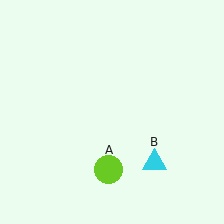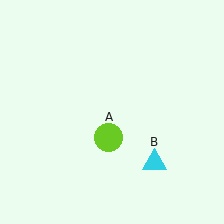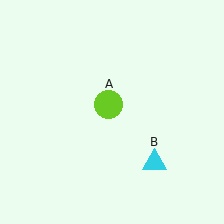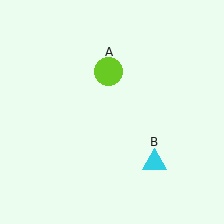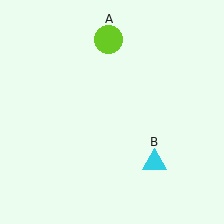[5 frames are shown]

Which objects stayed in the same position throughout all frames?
Cyan triangle (object B) remained stationary.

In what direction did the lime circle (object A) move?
The lime circle (object A) moved up.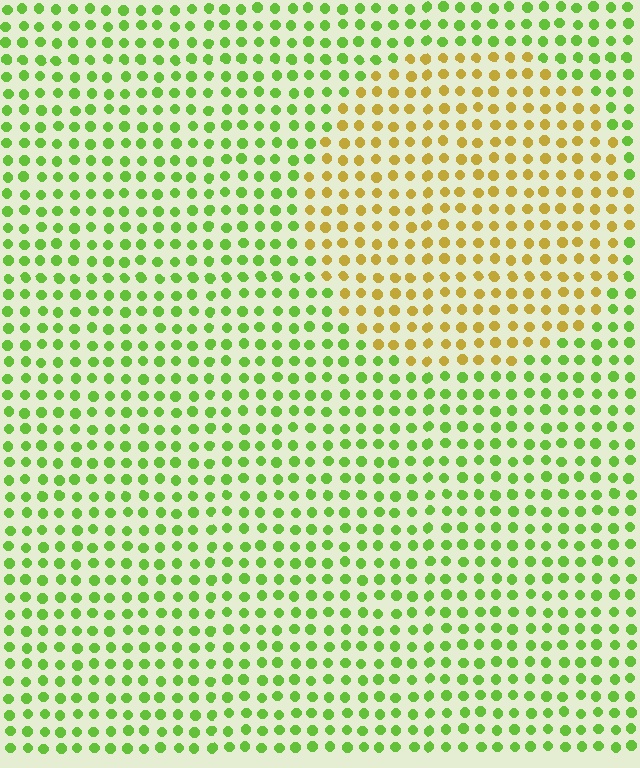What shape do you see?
I see a circle.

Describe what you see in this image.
The image is filled with small lime elements in a uniform arrangement. A circle-shaped region is visible where the elements are tinted to a slightly different hue, forming a subtle color boundary.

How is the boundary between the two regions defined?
The boundary is defined purely by a slight shift in hue (about 53 degrees). Spacing, size, and orientation are identical on both sides.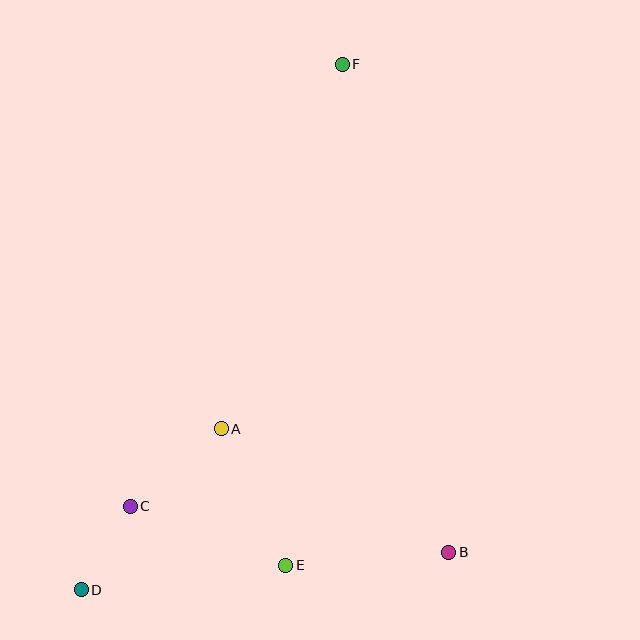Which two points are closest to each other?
Points C and D are closest to each other.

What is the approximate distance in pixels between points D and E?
The distance between D and E is approximately 206 pixels.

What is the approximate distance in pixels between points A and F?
The distance between A and F is approximately 384 pixels.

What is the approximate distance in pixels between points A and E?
The distance between A and E is approximately 151 pixels.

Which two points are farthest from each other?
Points D and F are farthest from each other.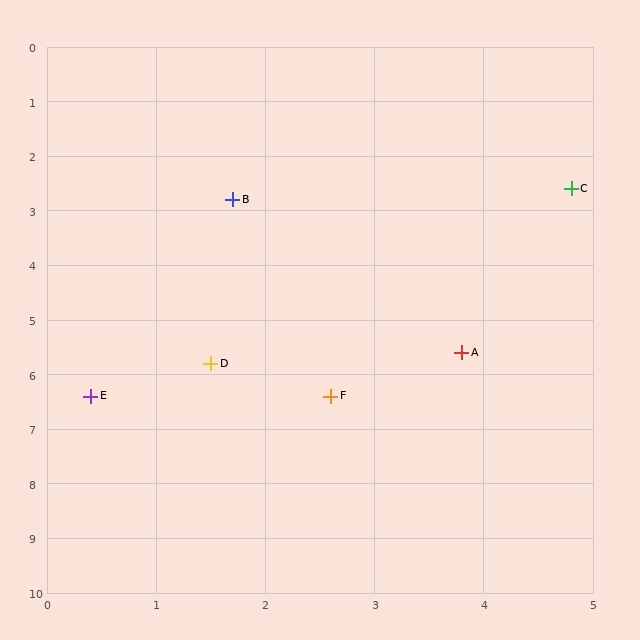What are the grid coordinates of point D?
Point D is at approximately (1.5, 5.8).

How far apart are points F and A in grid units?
Points F and A are about 1.4 grid units apart.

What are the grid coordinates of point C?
Point C is at approximately (4.8, 2.6).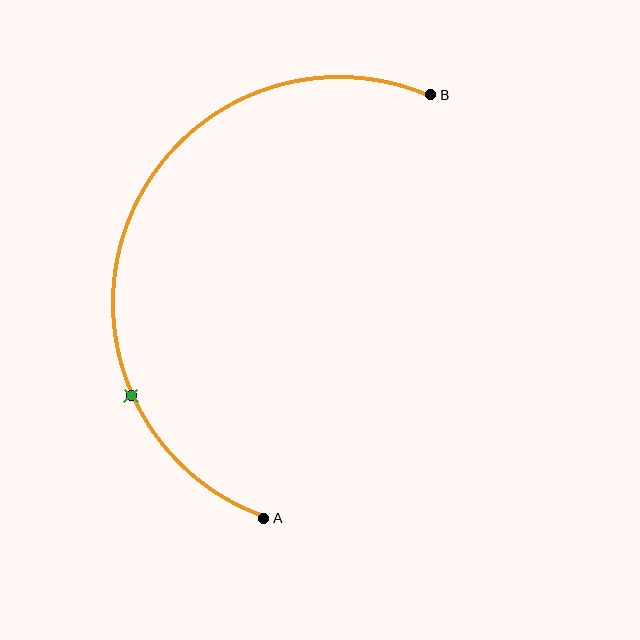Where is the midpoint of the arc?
The arc midpoint is the point on the curve farthest from the straight line joining A and B. It sits to the left of that line.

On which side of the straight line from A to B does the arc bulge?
The arc bulges to the left of the straight line connecting A and B.